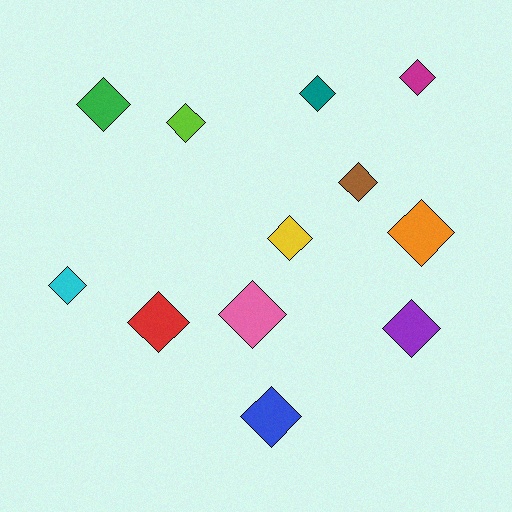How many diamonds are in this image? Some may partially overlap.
There are 12 diamonds.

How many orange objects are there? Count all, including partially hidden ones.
There is 1 orange object.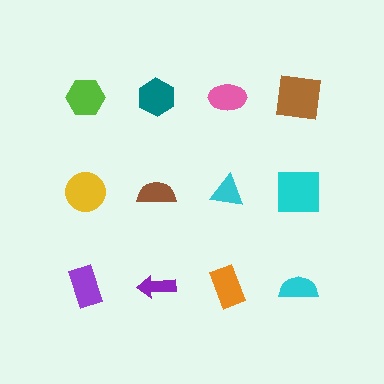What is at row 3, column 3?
An orange rectangle.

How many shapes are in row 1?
4 shapes.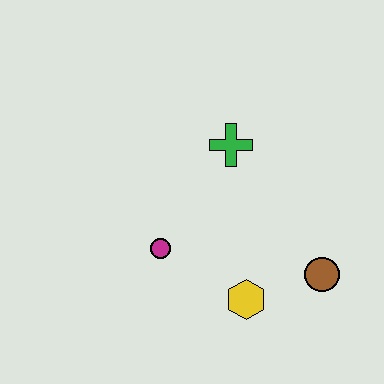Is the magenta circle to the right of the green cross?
No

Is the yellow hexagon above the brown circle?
No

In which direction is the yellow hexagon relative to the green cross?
The yellow hexagon is below the green cross.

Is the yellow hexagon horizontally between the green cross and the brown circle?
Yes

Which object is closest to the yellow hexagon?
The brown circle is closest to the yellow hexagon.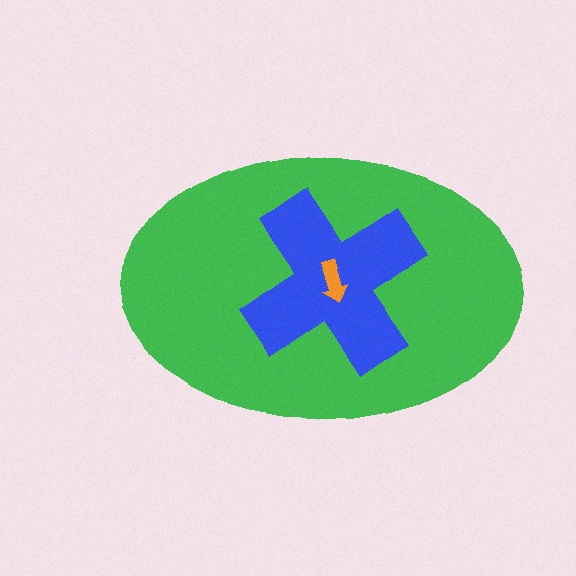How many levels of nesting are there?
3.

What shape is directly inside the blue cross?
The orange arrow.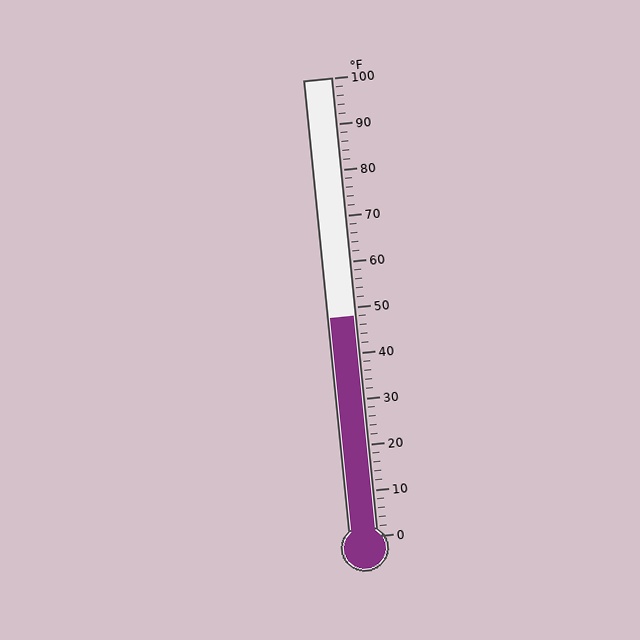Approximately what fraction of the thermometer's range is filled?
The thermometer is filled to approximately 50% of its range.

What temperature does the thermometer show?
The thermometer shows approximately 48°F.